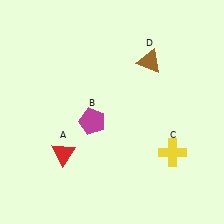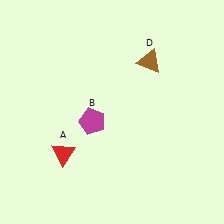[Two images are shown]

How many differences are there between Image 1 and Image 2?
There is 1 difference between the two images.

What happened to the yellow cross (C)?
The yellow cross (C) was removed in Image 2. It was in the bottom-right area of Image 1.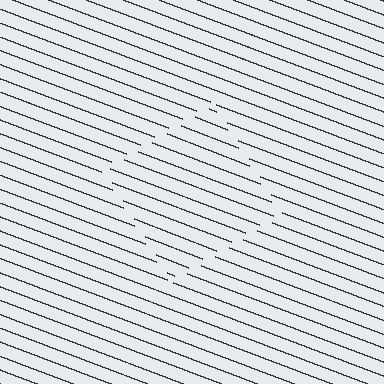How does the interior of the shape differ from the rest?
The interior of the shape contains the same grating, shifted by half a period — the contour is defined by the phase discontinuity where line-ends from the inner and outer gratings abut.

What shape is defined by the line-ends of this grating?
An illusory square. The interior of the shape contains the same grating, shifted by half a period — the contour is defined by the phase discontinuity where line-ends from the inner and outer gratings abut.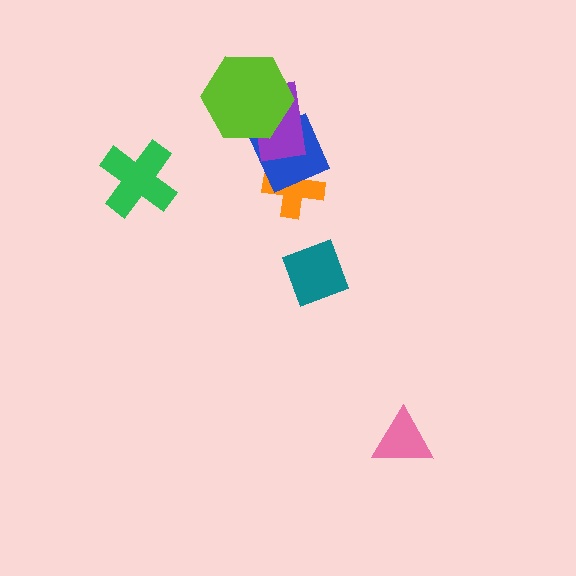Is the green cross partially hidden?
No, no other shape covers it.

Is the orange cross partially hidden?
Yes, it is partially covered by another shape.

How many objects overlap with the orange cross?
1 object overlaps with the orange cross.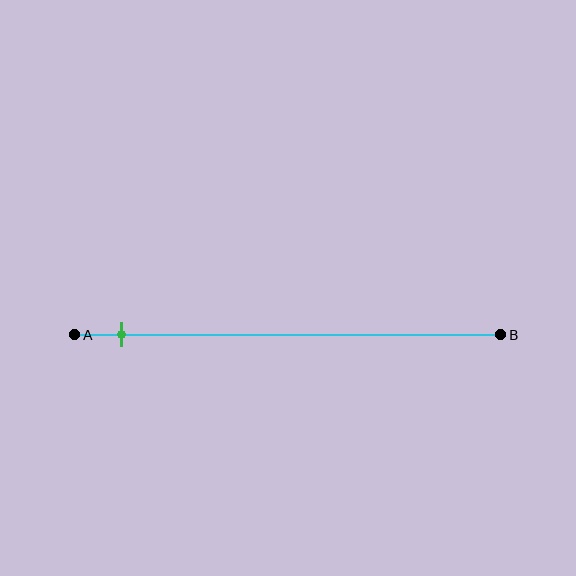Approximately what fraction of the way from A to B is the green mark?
The green mark is approximately 10% of the way from A to B.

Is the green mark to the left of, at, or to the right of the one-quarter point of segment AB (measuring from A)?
The green mark is to the left of the one-quarter point of segment AB.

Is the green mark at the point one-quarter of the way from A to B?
No, the mark is at about 10% from A, not at the 25% one-quarter point.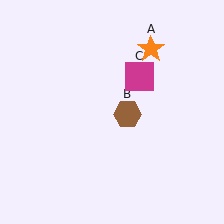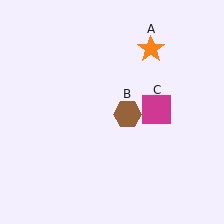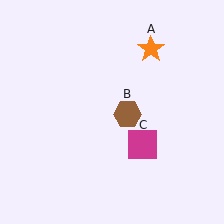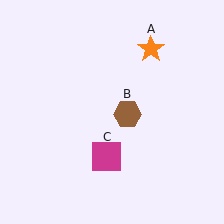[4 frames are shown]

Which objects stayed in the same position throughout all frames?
Orange star (object A) and brown hexagon (object B) remained stationary.